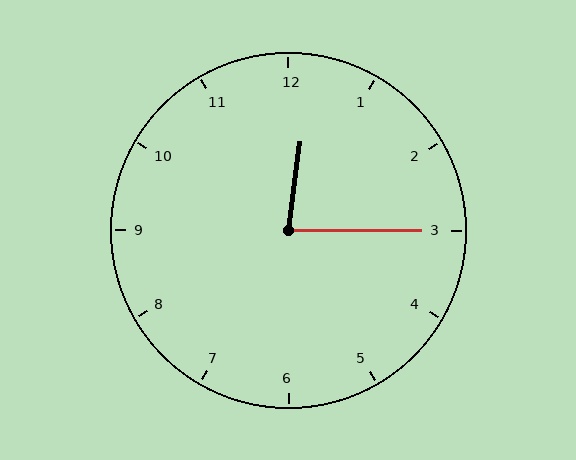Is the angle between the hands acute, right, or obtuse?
It is acute.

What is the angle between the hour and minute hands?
Approximately 82 degrees.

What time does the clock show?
12:15.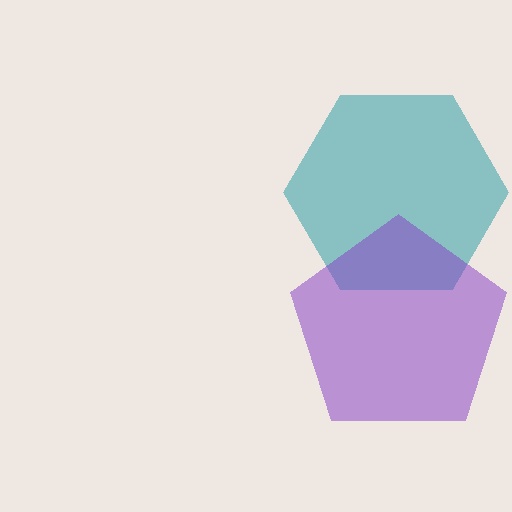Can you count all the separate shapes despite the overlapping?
Yes, there are 2 separate shapes.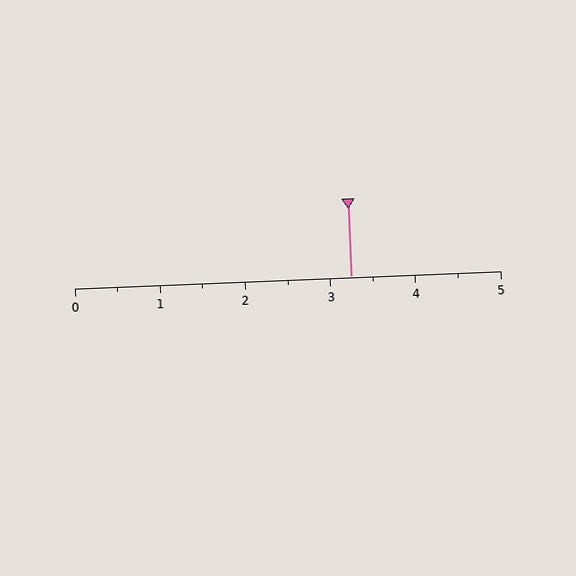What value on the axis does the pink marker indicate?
The marker indicates approximately 3.2.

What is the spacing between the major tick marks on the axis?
The major ticks are spaced 1 apart.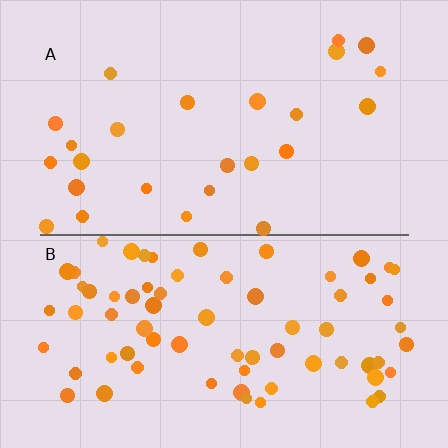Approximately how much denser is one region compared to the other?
Approximately 2.8× — region B over region A.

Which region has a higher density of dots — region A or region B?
B (the bottom).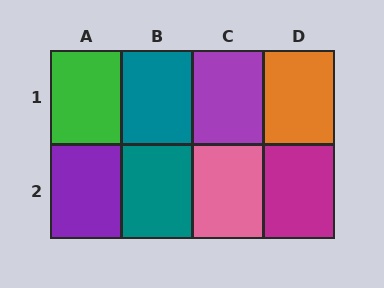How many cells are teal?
2 cells are teal.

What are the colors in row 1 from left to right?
Green, teal, purple, orange.